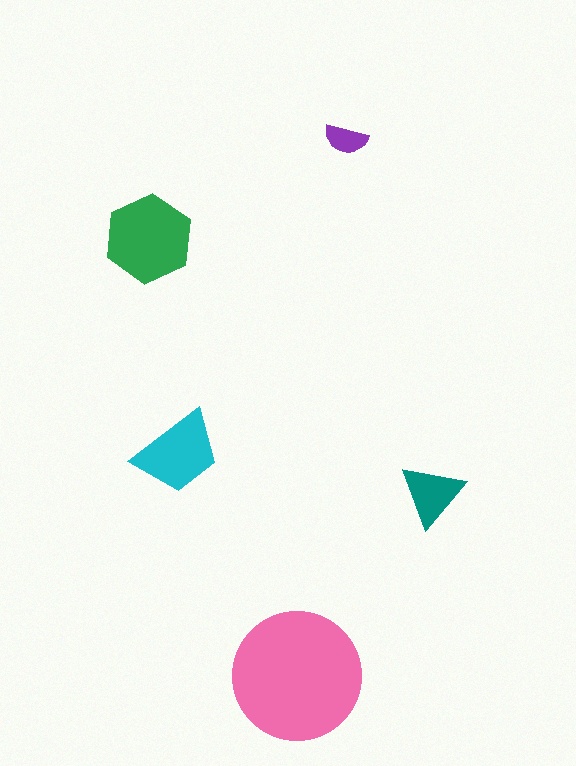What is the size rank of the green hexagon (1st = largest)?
2nd.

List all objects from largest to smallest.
The pink circle, the green hexagon, the cyan trapezoid, the teal triangle, the purple semicircle.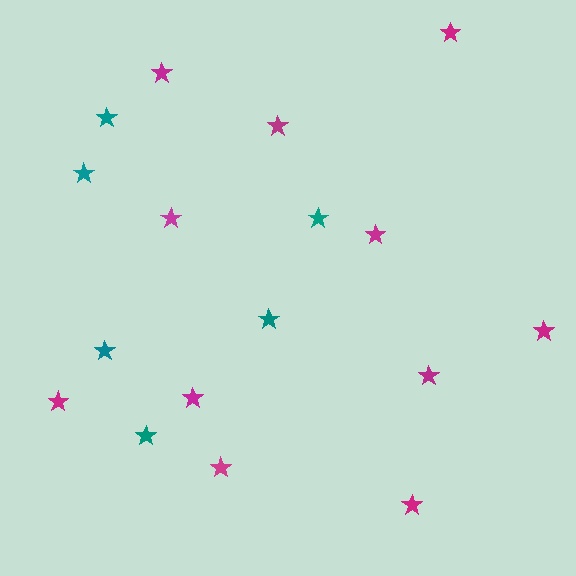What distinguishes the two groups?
There are 2 groups: one group of teal stars (6) and one group of magenta stars (11).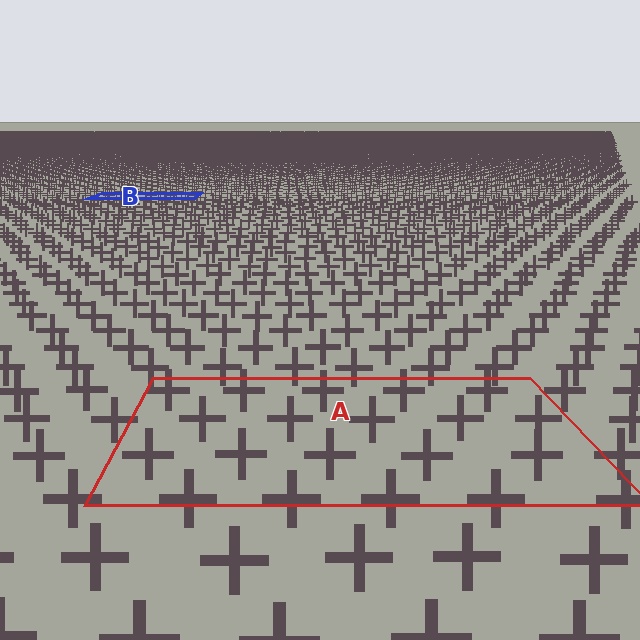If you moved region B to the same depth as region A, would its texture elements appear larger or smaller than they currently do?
They would appear larger. At a closer depth, the same texture elements are projected at a bigger on-screen size.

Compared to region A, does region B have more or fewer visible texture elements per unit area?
Region B has more texture elements per unit area — they are packed more densely because it is farther away.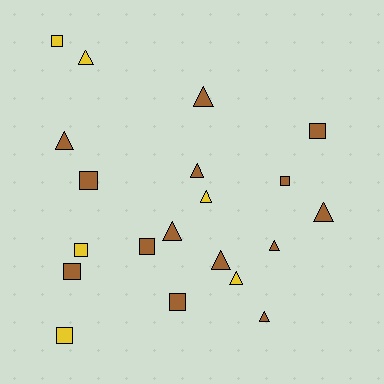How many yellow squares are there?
There are 3 yellow squares.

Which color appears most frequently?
Brown, with 14 objects.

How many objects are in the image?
There are 20 objects.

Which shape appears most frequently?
Triangle, with 11 objects.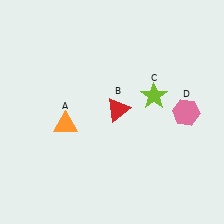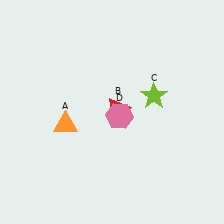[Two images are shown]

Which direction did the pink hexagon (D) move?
The pink hexagon (D) moved left.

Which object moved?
The pink hexagon (D) moved left.